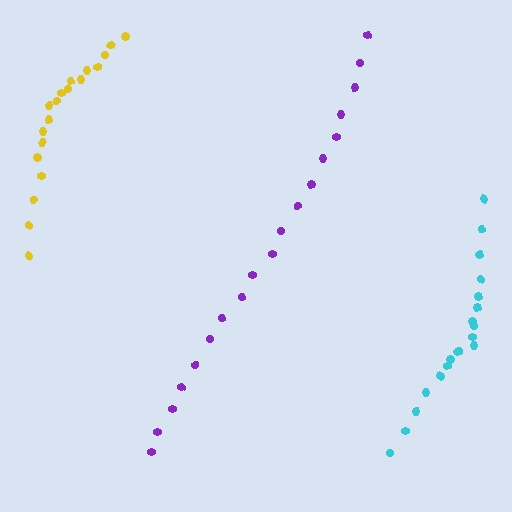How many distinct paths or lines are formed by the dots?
There are 3 distinct paths.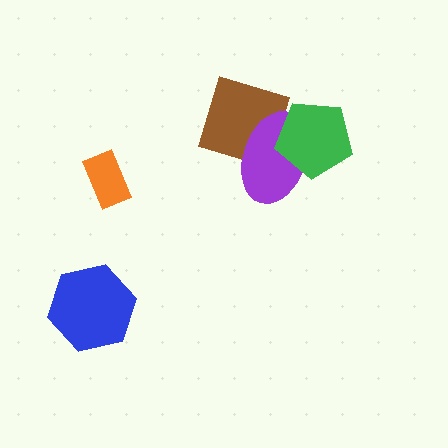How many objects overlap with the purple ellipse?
2 objects overlap with the purple ellipse.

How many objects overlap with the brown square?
1 object overlaps with the brown square.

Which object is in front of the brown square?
The purple ellipse is in front of the brown square.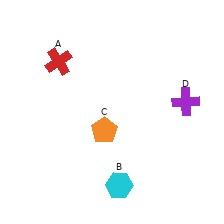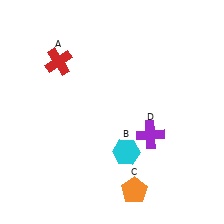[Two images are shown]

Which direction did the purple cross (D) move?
The purple cross (D) moved left.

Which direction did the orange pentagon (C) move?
The orange pentagon (C) moved down.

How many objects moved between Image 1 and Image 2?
3 objects moved between the two images.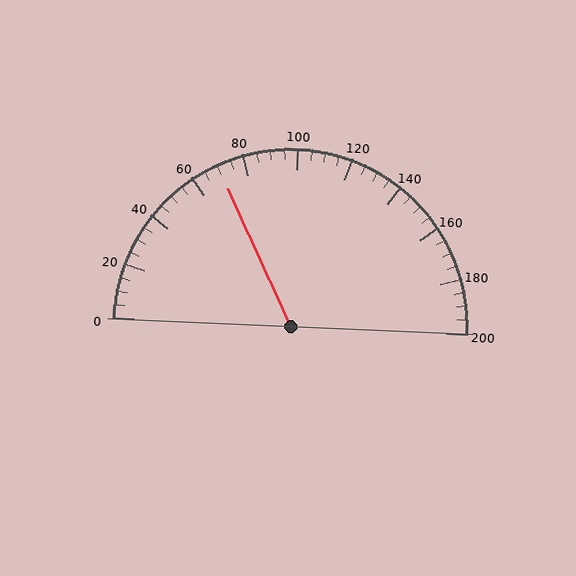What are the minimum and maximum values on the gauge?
The gauge ranges from 0 to 200.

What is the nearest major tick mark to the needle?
The nearest major tick mark is 80.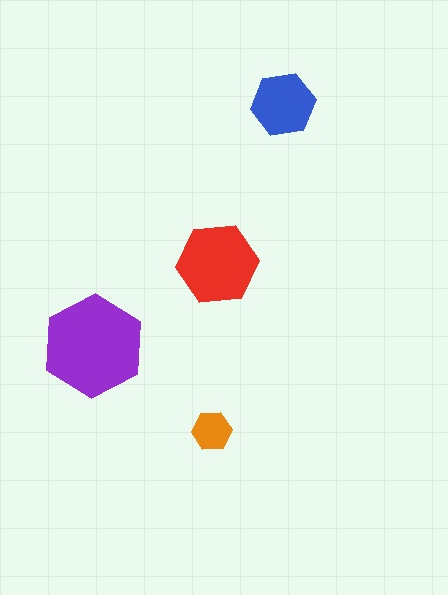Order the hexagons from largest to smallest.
the purple one, the red one, the blue one, the orange one.